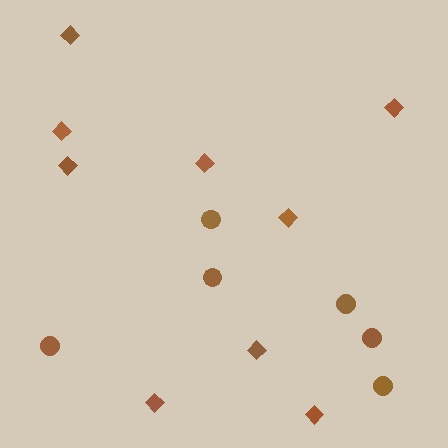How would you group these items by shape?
There are 2 groups: one group of circles (6) and one group of diamonds (9).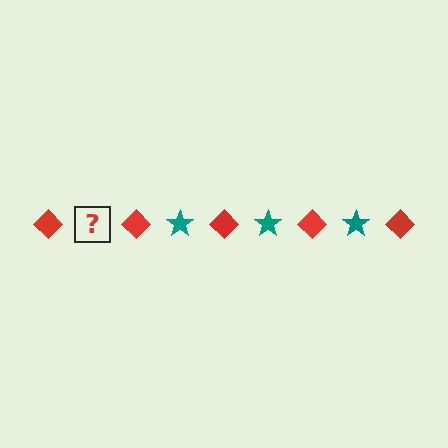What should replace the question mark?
The question mark should be replaced with a teal star.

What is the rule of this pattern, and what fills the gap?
The rule is that the pattern alternates between red diamond and teal star. The gap should be filled with a teal star.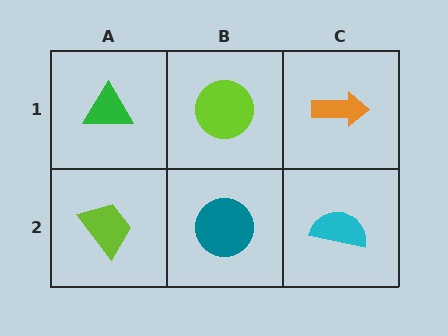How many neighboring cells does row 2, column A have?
2.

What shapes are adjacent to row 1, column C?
A cyan semicircle (row 2, column C), a lime circle (row 1, column B).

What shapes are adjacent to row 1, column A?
A lime trapezoid (row 2, column A), a lime circle (row 1, column B).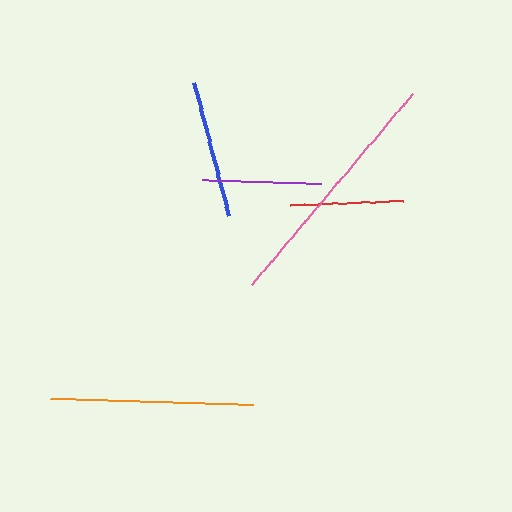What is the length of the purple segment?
The purple segment is approximately 120 pixels long.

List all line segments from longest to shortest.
From longest to shortest: pink, orange, blue, purple, red.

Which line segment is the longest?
The pink line is the longest at approximately 249 pixels.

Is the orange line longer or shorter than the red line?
The orange line is longer than the red line.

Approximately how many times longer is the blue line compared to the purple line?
The blue line is approximately 1.1 times the length of the purple line.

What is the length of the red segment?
The red segment is approximately 113 pixels long.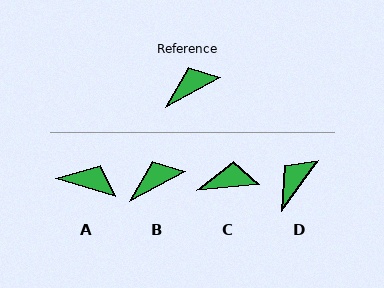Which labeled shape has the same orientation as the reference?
B.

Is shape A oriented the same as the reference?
No, it is off by about 45 degrees.